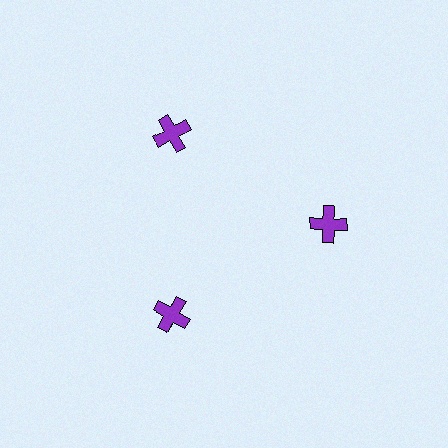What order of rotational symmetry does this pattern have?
This pattern has 3-fold rotational symmetry.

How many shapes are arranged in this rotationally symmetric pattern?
There are 3 shapes, arranged in 3 groups of 1.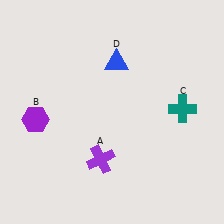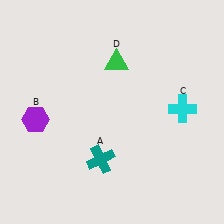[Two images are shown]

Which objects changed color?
A changed from purple to teal. C changed from teal to cyan. D changed from blue to green.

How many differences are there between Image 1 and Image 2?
There are 3 differences between the two images.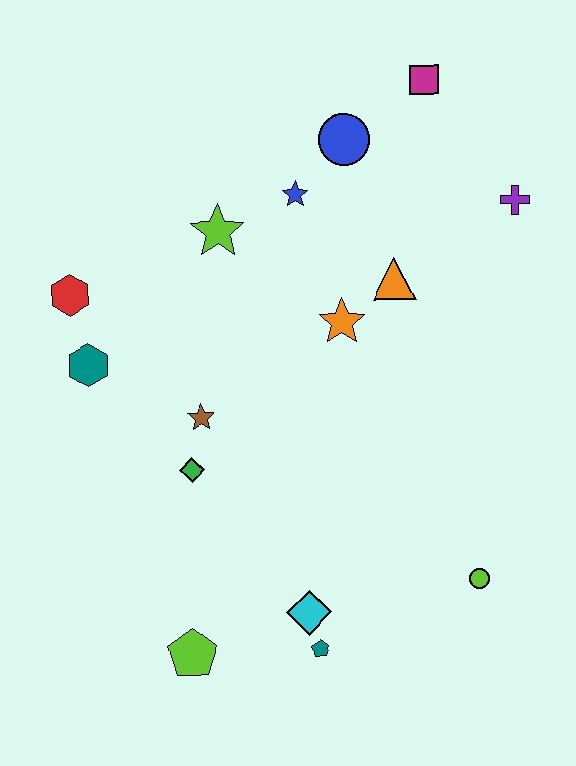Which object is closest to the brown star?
The green diamond is closest to the brown star.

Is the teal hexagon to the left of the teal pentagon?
Yes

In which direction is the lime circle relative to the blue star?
The lime circle is below the blue star.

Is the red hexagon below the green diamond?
No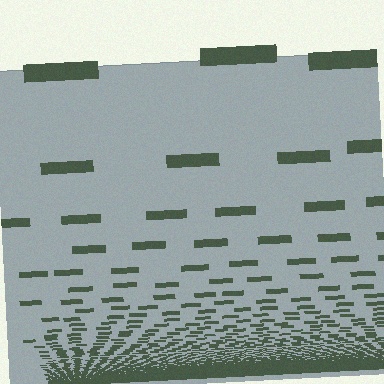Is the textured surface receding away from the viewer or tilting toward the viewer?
The surface appears to tilt toward the viewer. Texture elements get larger and sparser toward the top.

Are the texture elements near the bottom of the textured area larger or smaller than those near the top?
Smaller. The gradient is inverted — elements near the bottom are smaller and denser.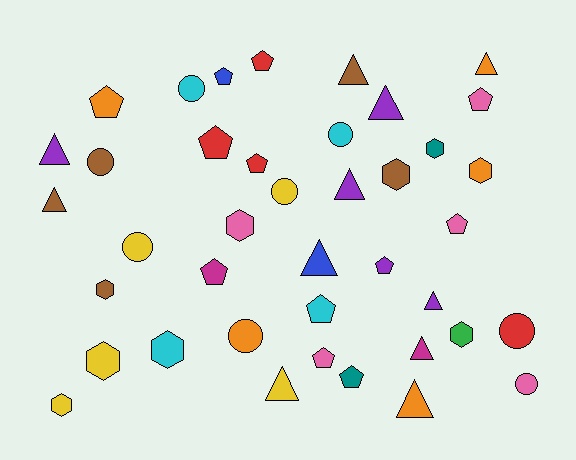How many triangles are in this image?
There are 11 triangles.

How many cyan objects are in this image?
There are 4 cyan objects.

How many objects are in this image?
There are 40 objects.